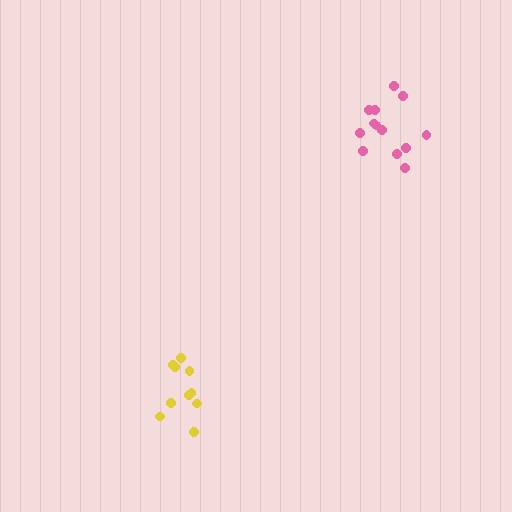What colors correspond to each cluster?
The clusters are colored: yellow, pink.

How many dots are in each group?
Group 1: 10 dots, Group 2: 14 dots (24 total).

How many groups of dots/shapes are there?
There are 2 groups.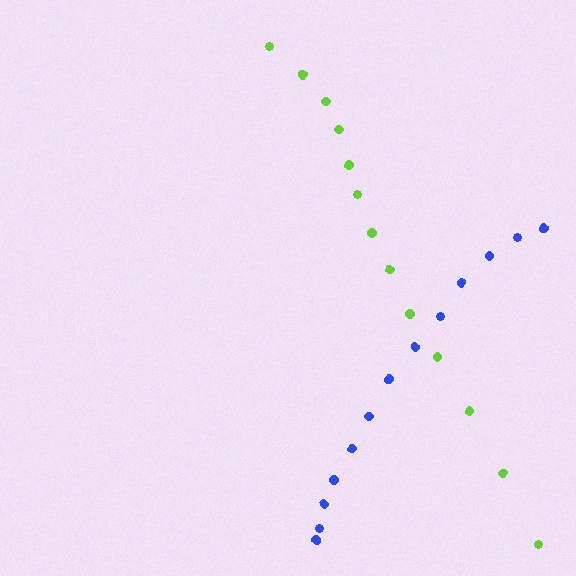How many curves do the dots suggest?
There are 2 distinct paths.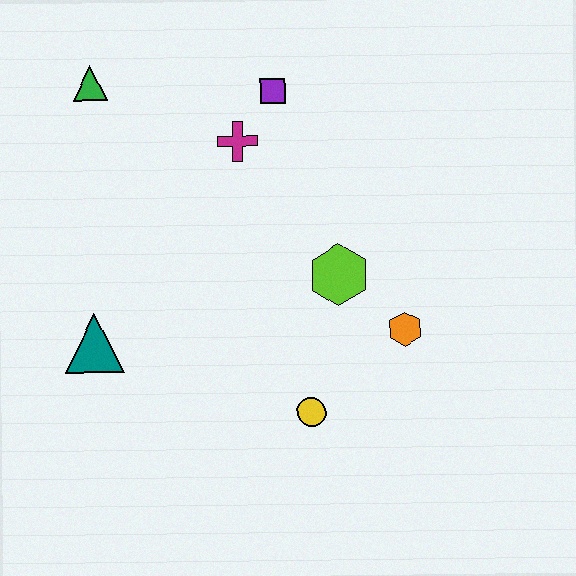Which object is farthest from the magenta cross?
The yellow circle is farthest from the magenta cross.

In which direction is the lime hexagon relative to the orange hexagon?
The lime hexagon is to the left of the orange hexagon.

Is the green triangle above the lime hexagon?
Yes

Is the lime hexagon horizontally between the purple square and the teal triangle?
No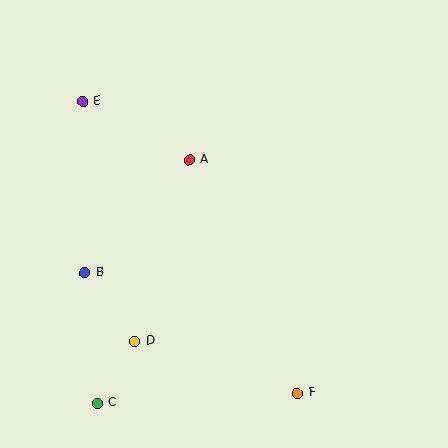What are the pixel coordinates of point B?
Point B is at (85, 272).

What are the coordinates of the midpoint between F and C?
The midpoint between F and C is at (197, 398).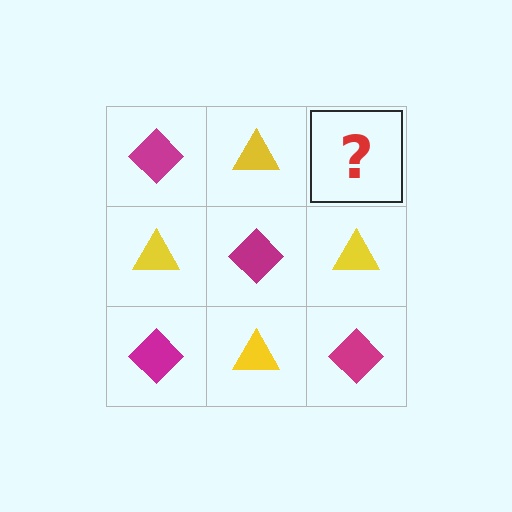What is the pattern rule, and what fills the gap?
The rule is that it alternates magenta diamond and yellow triangle in a checkerboard pattern. The gap should be filled with a magenta diamond.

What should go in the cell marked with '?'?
The missing cell should contain a magenta diamond.